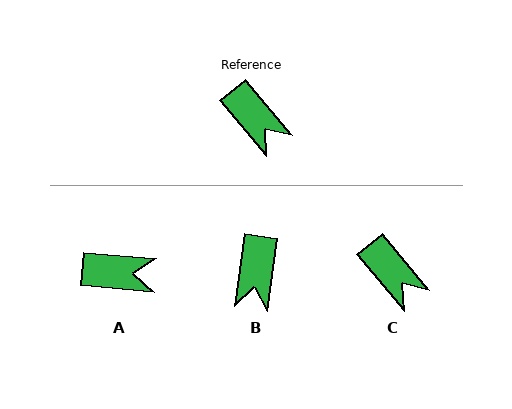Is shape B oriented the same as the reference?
No, it is off by about 48 degrees.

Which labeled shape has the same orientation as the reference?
C.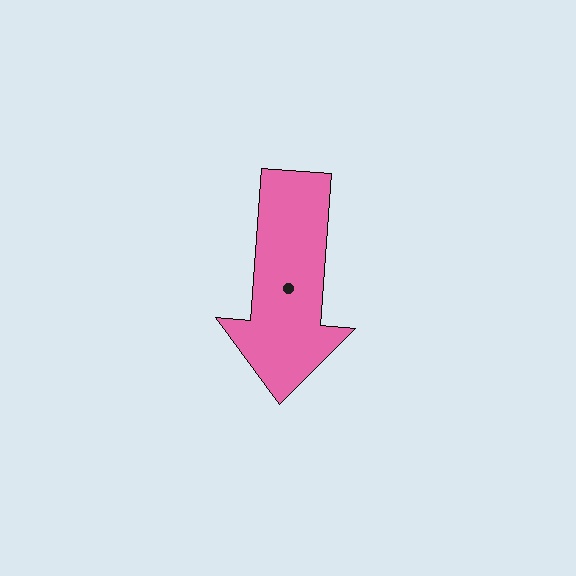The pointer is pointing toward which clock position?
Roughly 6 o'clock.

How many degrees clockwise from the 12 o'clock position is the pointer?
Approximately 184 degrees.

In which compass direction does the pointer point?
South.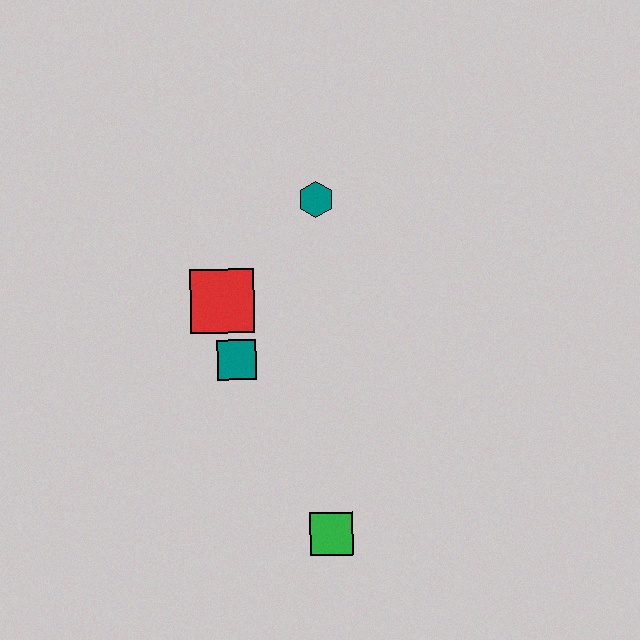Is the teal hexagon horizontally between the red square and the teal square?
No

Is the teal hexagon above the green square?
Yes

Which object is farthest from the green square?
The teal hexagon is farthest from the green square.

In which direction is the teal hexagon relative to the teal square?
The teal hexagon is above the teal square.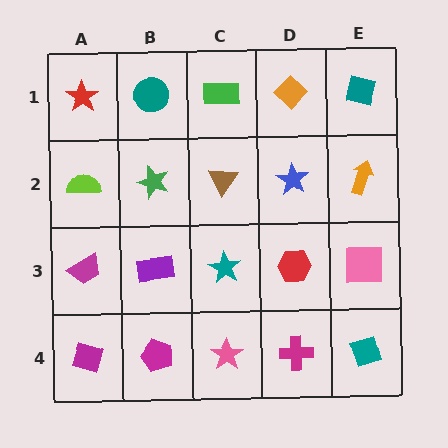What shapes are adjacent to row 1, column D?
A blue star (row 2, column D), a green rectangle (row 1, column C), a teal square (row 1, column E).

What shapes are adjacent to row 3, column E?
An orange arrow (row 2, column E), a teal diamond (row 4, column E), a red hexagon (row 3, column D).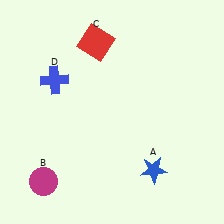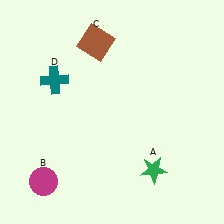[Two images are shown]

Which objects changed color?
A changed from blue to green. C changed from red to brown. D changed from blue to teal.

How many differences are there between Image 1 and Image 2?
There are 3 differences between the two images.